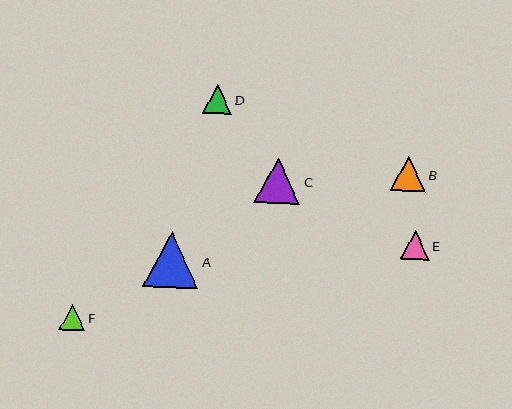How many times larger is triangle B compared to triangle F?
Triangle B is approximately 1.3 times the size of triangle F.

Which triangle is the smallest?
Triangle F is the smallest with a size of approximately 26 pixels.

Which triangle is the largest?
Triangle A is the largest with a size of approximately 55 pixels.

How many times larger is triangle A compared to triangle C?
Triangle A is approximately 1.2 times the size of triangle C.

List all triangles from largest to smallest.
From largest to smallest: A, C, B, E, D, F.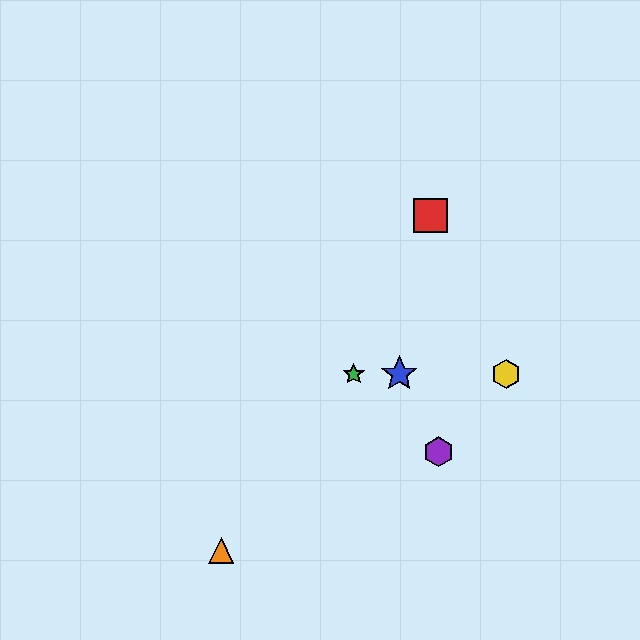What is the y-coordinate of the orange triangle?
The orange triangle is at y≈551.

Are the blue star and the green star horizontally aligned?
Yes, both are at y≈374.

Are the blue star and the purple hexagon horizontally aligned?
No, the blue star is at y≈374 and the purple hexagon is at y≈452.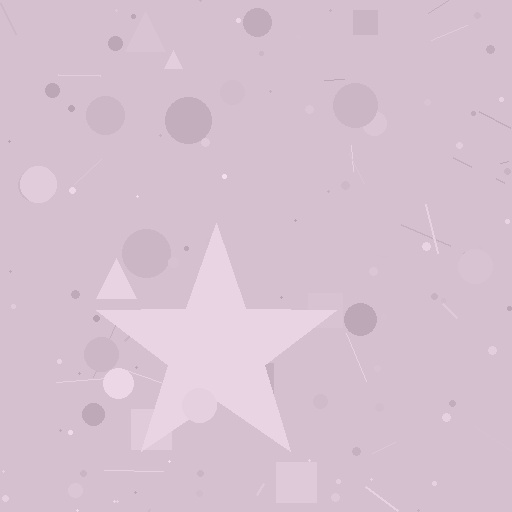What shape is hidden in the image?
A star is hidden in the image.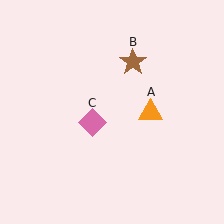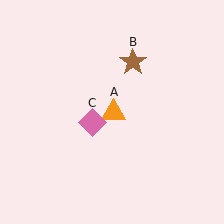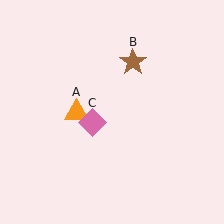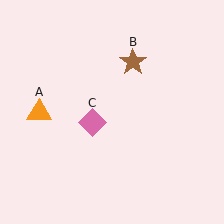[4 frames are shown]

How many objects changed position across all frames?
1 object changed position: orange triangle (object A).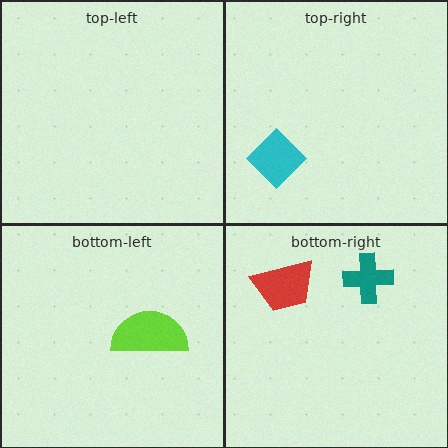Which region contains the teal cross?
The bottom-right region.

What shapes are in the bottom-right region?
The red trapezoid, the teal cross.